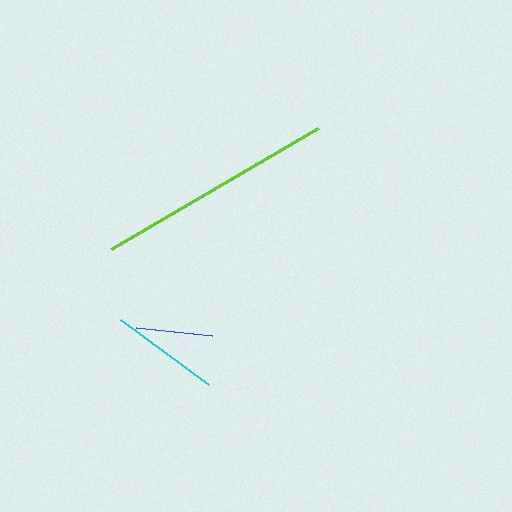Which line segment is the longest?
The lime line is the longest at approximately 239 pixels.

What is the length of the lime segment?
The lime segment is approximately 239 pixels long.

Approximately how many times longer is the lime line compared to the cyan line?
The lime line is approximately 2.2 times the length of the cyan line.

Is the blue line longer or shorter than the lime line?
The lime line is longer than the blue line.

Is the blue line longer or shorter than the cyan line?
The cyan line is longer than the blue line.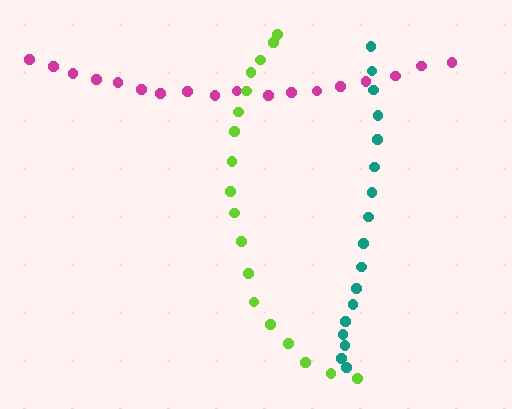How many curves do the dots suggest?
There are 3 distinct paths.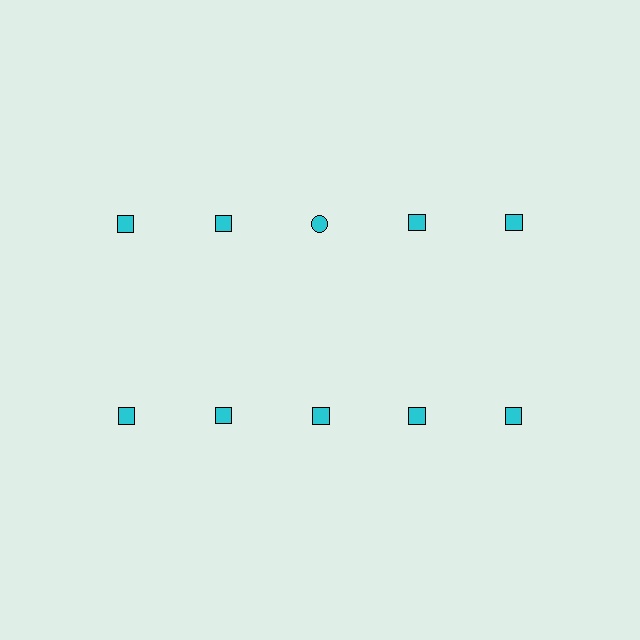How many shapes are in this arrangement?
There are 10 shapes arranged in a grid pattern.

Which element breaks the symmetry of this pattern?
The cyan circle in the top row, center column breaks the symmetry. All other shapes are cyan squares.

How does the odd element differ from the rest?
It has a different shape: circle instead of square.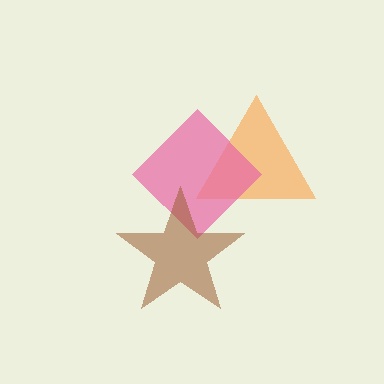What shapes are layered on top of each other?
The layered shapes are: an orange triangle, a pink diamond, a brown star.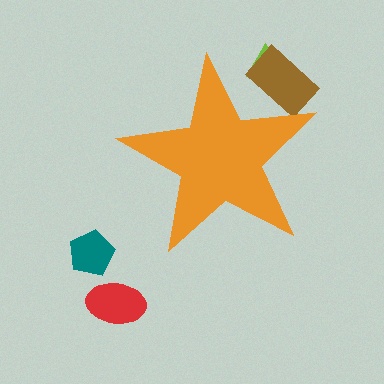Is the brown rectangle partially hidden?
Yes, the brown rectangle is partially hidden behind the orange star.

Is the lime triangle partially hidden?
Yes, the lime triangle is partially hidden behind the orange star.